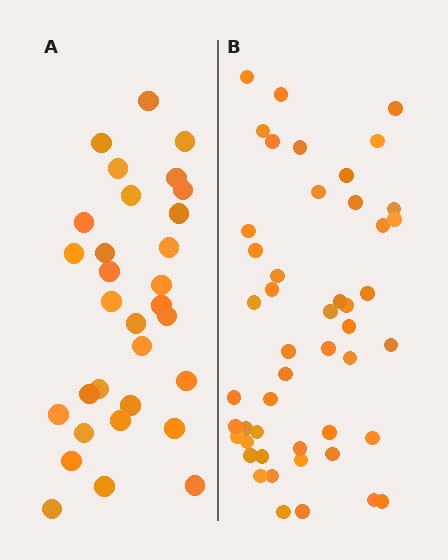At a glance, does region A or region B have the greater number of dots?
Region B (the right region) has more dots.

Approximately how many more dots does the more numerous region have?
Region B has approximately 15 more dots than region A.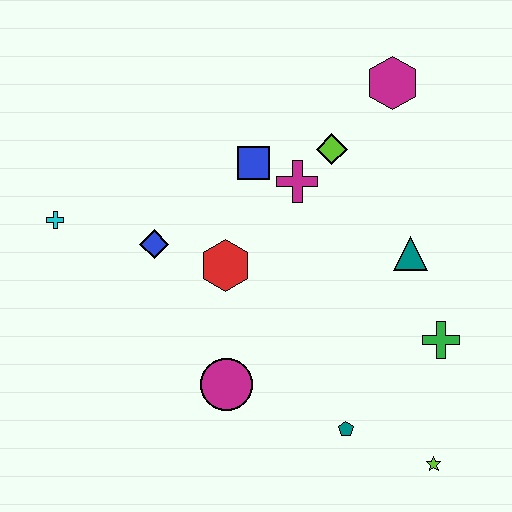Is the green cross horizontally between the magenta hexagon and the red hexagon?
No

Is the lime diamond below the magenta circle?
No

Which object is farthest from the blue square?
The lime star is farthest from the blue square.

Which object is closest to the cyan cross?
The blue diamond is closest to the cyan cross.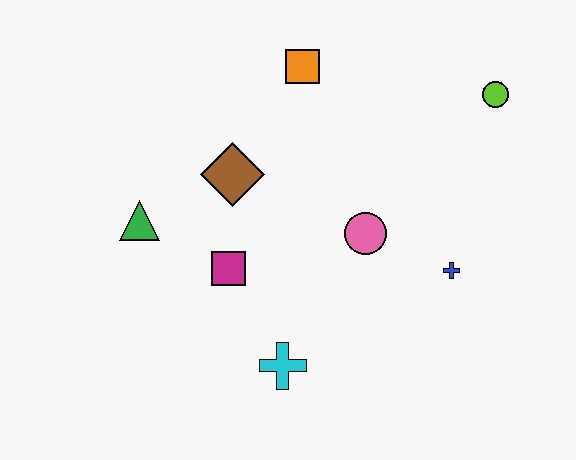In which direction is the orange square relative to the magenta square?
The orange square is above the magenta square.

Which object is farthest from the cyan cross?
The lime circle is farthest from the cyan cross.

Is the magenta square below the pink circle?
Yes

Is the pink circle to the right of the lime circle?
No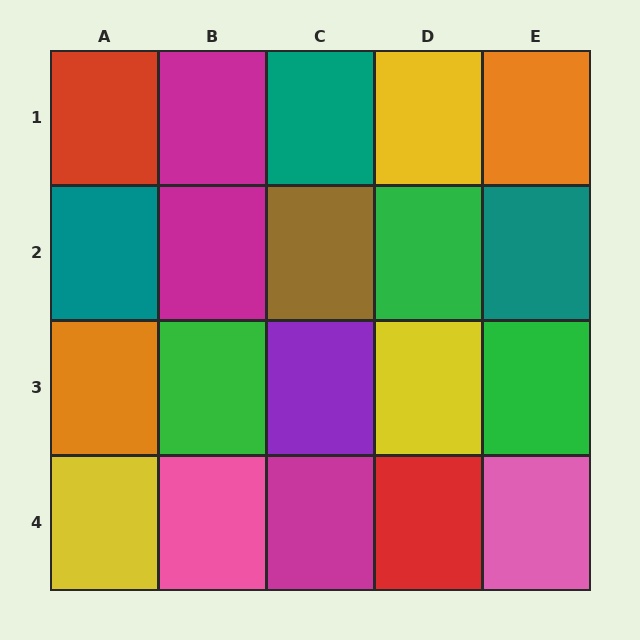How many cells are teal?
3 cells are teal.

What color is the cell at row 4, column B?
Pink.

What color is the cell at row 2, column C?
Brown.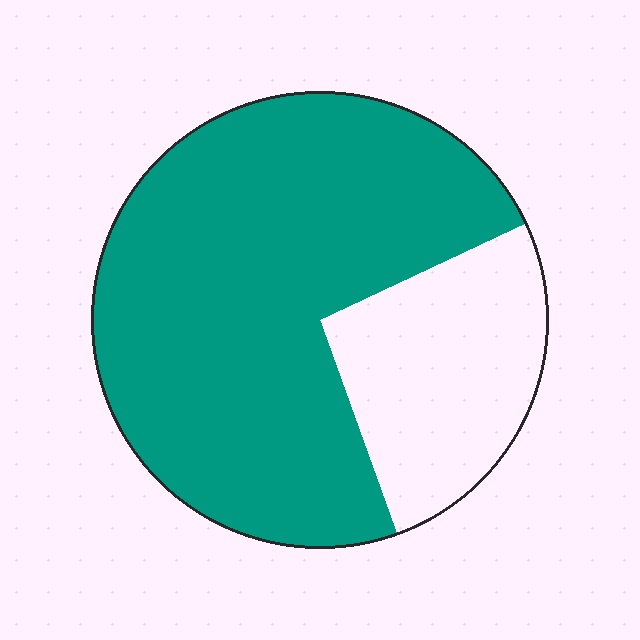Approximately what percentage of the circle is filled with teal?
Approximately 75%.